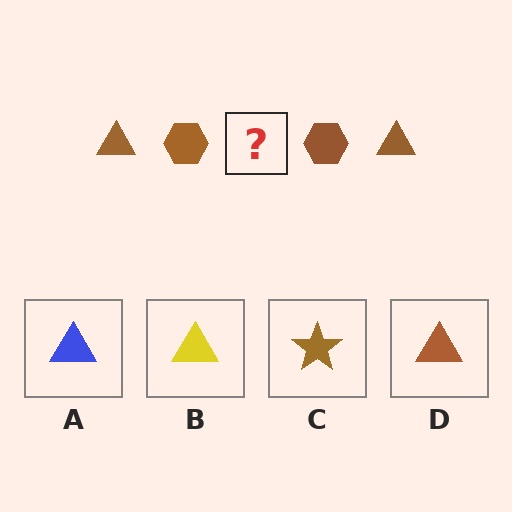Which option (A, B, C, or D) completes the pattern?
D.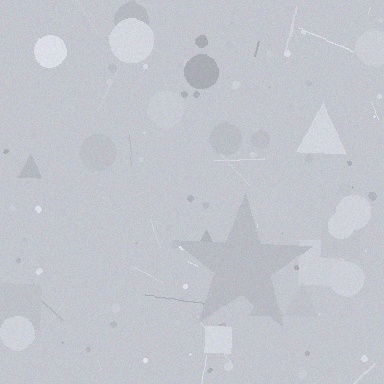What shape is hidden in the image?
A star is hidden in the image.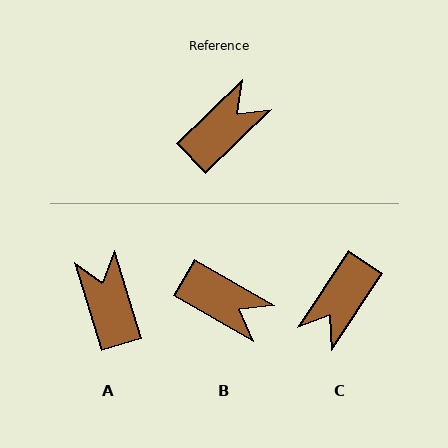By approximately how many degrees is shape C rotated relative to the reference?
Approximately 167 degrees clockwise.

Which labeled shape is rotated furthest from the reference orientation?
C, about 167 degrees away.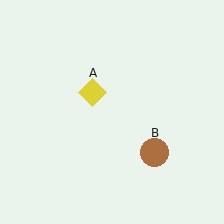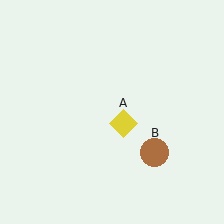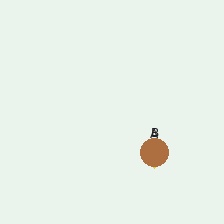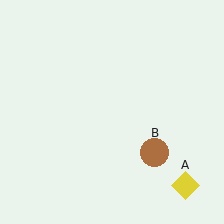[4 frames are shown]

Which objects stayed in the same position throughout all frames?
Brown circle (object B) remained stationary.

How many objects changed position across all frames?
1 object changed position: yellow diamond (object A).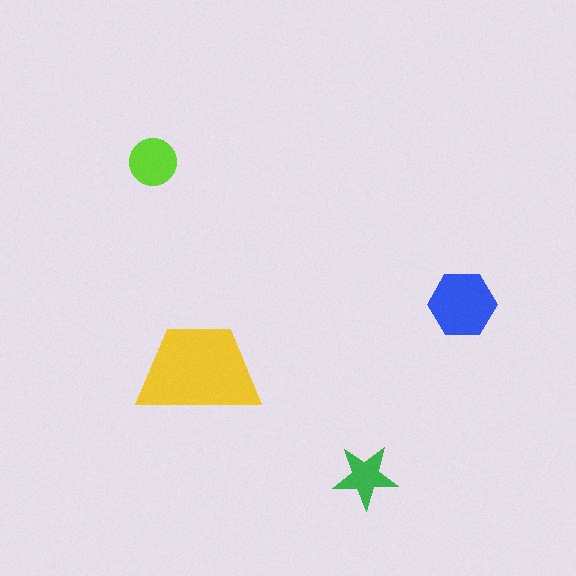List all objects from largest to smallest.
The yellow trapezoid, the blue hexagon, the lime circle, the green star.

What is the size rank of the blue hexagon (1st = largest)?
2nd.